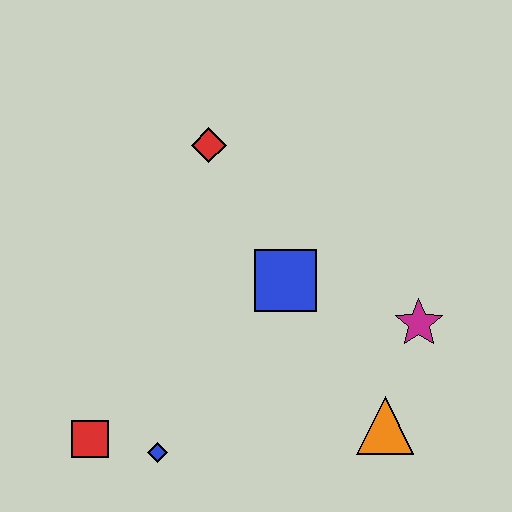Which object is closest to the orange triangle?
The magenta star is closest to the orange triangle.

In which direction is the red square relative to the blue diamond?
The red square is to the left of the blue diamond.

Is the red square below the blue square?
Yes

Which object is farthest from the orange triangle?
The red diamond is farthest from the orange triangle.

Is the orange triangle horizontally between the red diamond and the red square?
No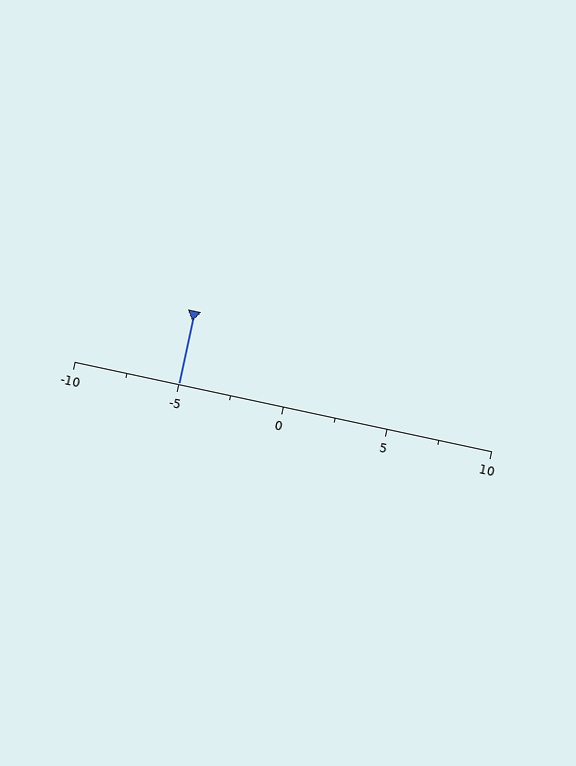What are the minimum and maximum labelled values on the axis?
The axis runs from -10 to 10.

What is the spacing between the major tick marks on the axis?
The major ticks are spaced 5 apart.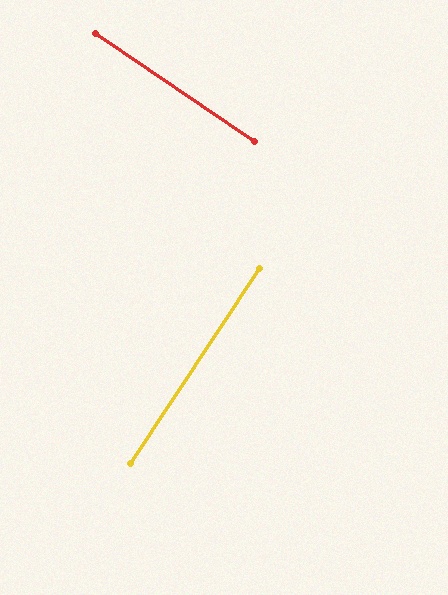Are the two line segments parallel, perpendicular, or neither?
Perpendicular — they meet at approximately 90°.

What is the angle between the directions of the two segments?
Approximately 90 degrees.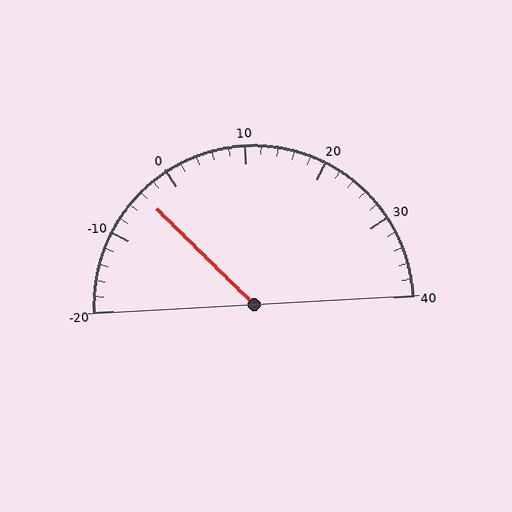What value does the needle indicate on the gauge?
The needle indicates approximately -4.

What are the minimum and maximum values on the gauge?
The gauge ranges from -20 to 40.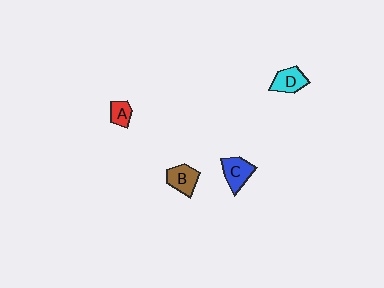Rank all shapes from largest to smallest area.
From largest to smallest: C (blue), B (brown), D (cyan), A (red).